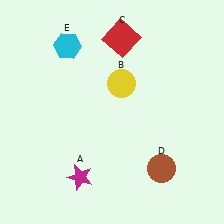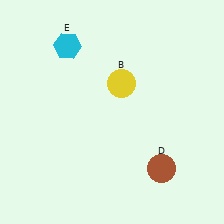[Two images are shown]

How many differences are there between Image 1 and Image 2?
There are 2 differences between the two images.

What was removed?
The red square (C), the magenta star (A) were removed in Image 2.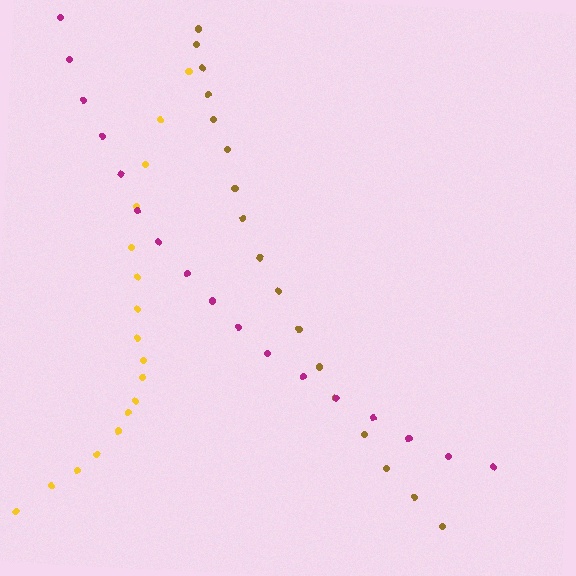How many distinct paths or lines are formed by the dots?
There are 3 distinct paths.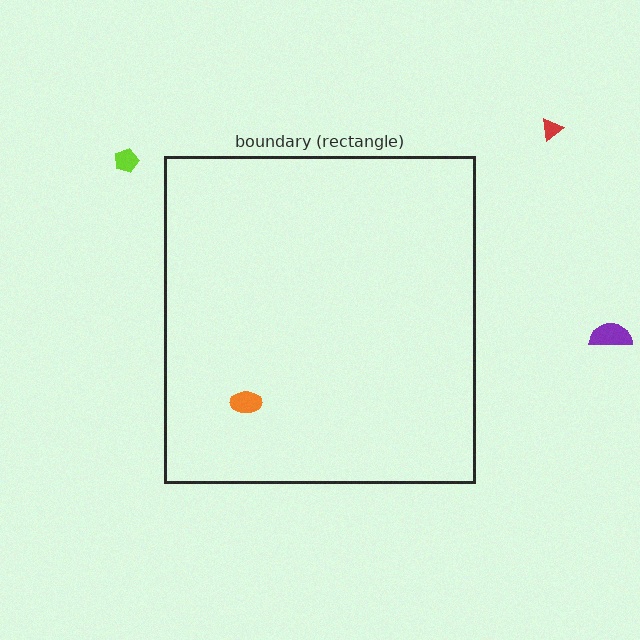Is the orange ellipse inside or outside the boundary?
Inside.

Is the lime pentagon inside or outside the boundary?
Outside.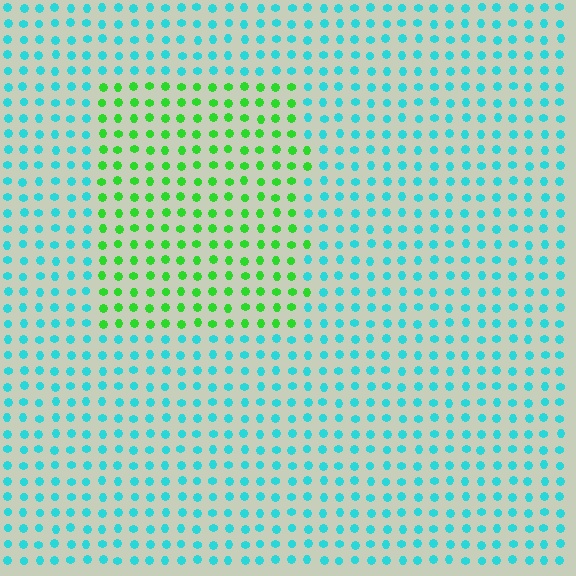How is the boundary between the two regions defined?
The boundary is defined purely by a slight shift in hue (about 61 degrees). Spacing, size, and orientation are identical on both sides.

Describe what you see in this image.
The image is filled with small cyan elements in a uniform arrangement. A rectangle-shaped region is visible where the elements are tinted to a slightly different hue, forming a subtle color boundary.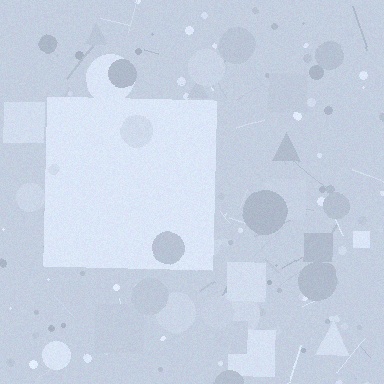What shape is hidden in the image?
A square is hidden in the image.